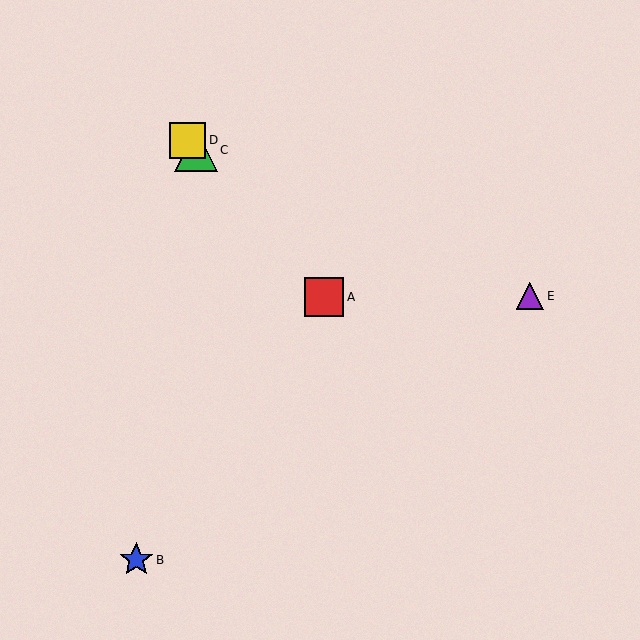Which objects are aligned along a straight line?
Objects A, C, D are aligned along a straight line.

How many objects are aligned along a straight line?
3 objects (A, C, D) are aligned along a straight line.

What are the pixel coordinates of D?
Object D is at (187, 140).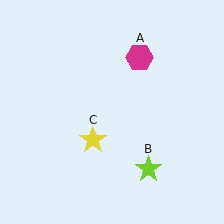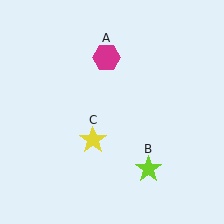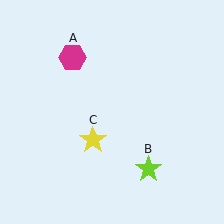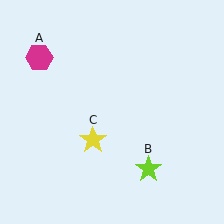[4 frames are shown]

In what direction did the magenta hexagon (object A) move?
The magenta hexagon (object A) moved left.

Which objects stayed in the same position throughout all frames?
Lime star (object B) and yellow star (object C) remained stationary.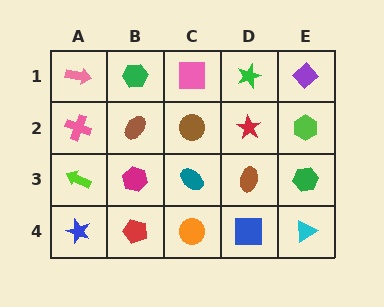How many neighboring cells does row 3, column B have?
4.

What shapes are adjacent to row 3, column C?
A brown circle (row 2, column C), an orange circle (row 4, column C), a magenta hexagon (row 3, column B), a brown ellipse (row 3, column D).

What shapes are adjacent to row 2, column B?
A green hexagon (row 1, column B), a magenta hexagon (row 3, column B), a pink cross (row 2, column A), a brown circle (row 2, column C).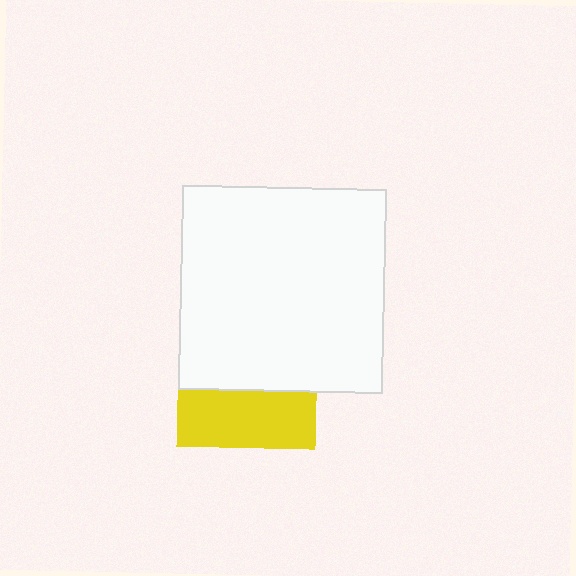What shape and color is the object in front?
The object in front is a white square.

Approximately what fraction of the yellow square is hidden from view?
Roughly 59% of the yellow square is hidden behind the white square.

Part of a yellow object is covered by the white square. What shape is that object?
It is a square.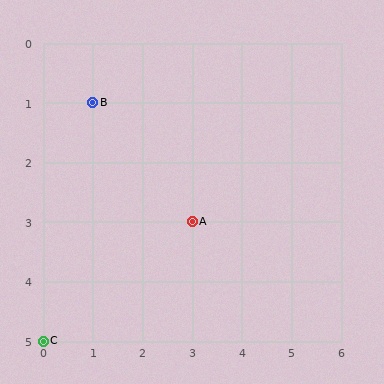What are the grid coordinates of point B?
Point B is at grid coordinates (1, 1).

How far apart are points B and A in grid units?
Points B and A are 2 columns and 2 rows apart (about 2.8 grid units diagonally).